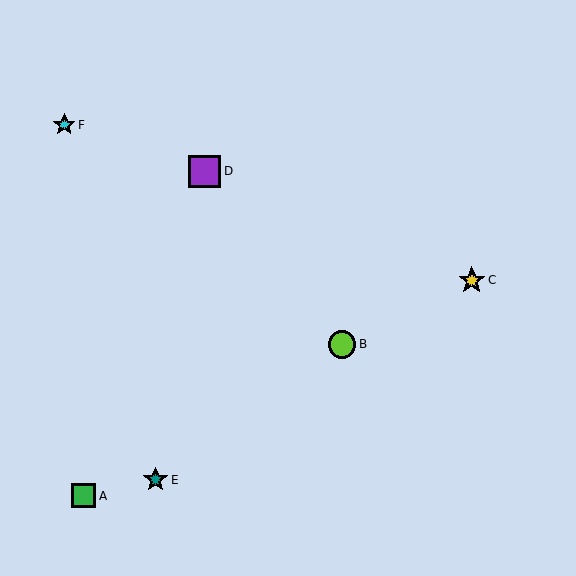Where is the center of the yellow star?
The center of the yellow star is at (472, 280).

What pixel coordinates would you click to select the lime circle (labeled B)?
Click at (342, 344) to select the lime circle B.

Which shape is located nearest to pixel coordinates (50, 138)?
The cyan star (labeled F) at (64, 125) is nearest to that location.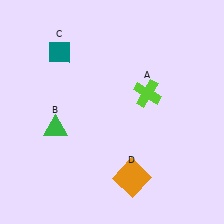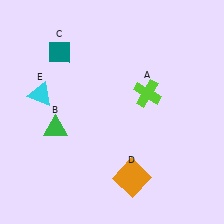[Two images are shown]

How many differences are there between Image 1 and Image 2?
There is 1 difference between the two images.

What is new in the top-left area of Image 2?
A cyan triangle (E) was added in the top-left area of Image 2.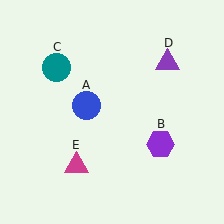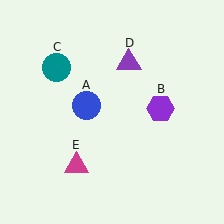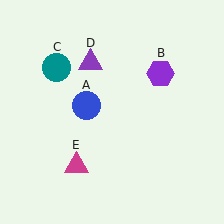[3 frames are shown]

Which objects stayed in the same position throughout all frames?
Blue circle (object A) and teal circle (object C) and magenta triangle (object E) remained stationary.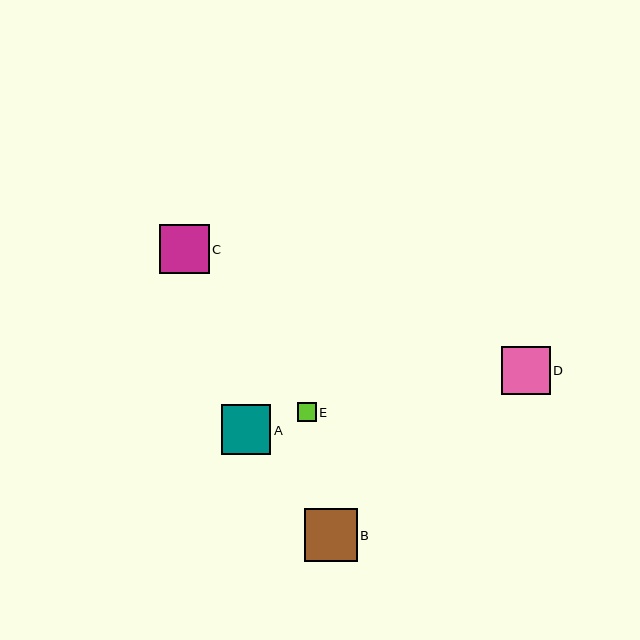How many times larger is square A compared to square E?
Square A is approximately 2.6 times the size of square E.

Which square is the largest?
Square B is the largest with a size of approximately 53 pixels.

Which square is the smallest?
Square E is the smallest with a size of approximately 19 pixels.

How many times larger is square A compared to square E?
Square A is approximately 2.6 times the size of square E.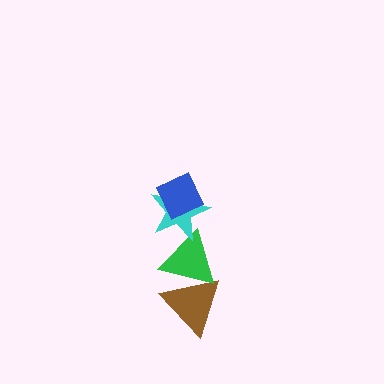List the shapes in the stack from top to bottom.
From top to bottom: the blue diamond, the cyan star, the green triangle, the brown triangle.